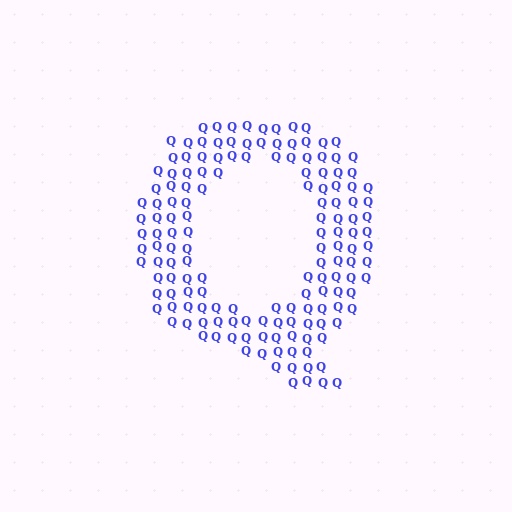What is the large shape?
The large shape is the letter Q.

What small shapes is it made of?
It is made of small letter Q's.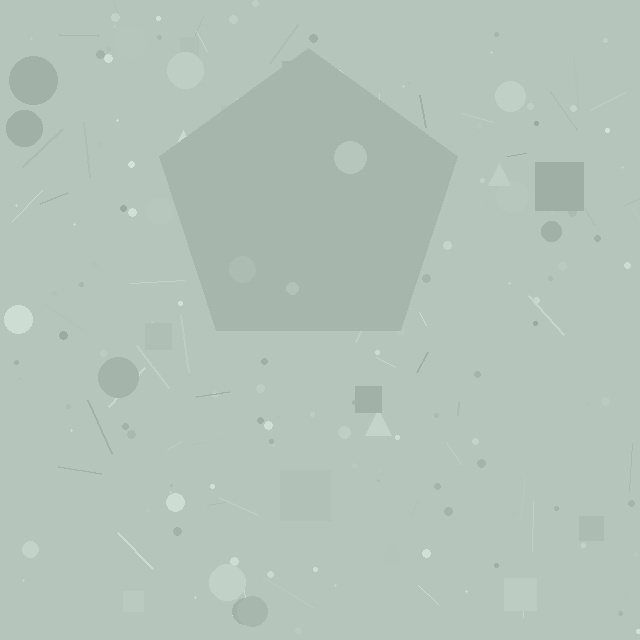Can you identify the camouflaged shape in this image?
The camouflaged shape is a pentagon.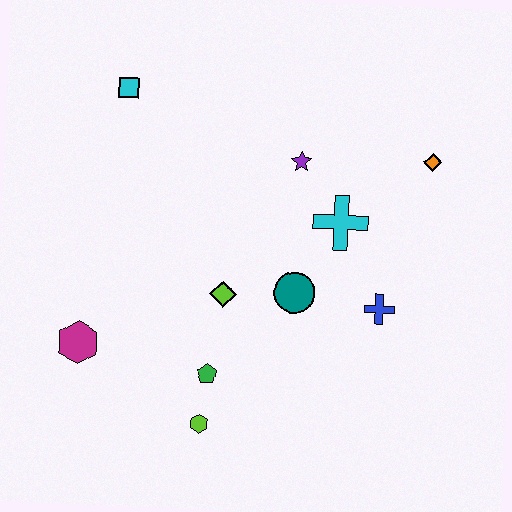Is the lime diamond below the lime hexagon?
No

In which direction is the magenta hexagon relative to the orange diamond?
The magenta hexagon is to the left of the orange diamond.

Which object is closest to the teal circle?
The lime diamond is closest to the teal circle.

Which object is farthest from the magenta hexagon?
The orange diamond is farthest from the magenta hexagon.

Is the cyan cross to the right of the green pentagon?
Yes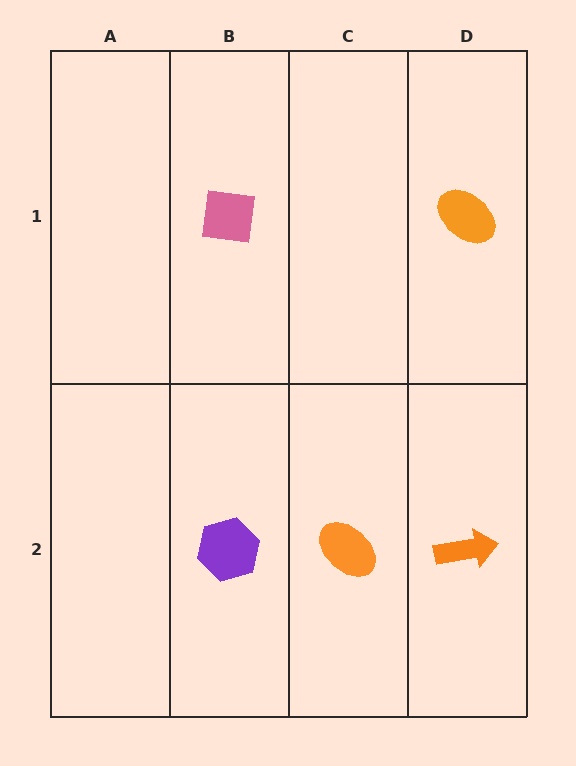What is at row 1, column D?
An orange ellipse.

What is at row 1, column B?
A pink square.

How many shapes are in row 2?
3 shapes.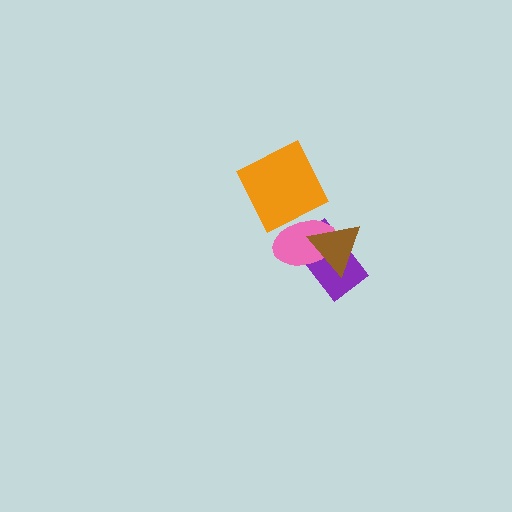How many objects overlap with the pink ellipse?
3 objects overlap with the pink ellipse.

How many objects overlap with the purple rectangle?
2 objects overlap with the purple rectangle.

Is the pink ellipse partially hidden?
Yes, it is partially covered by another shape.